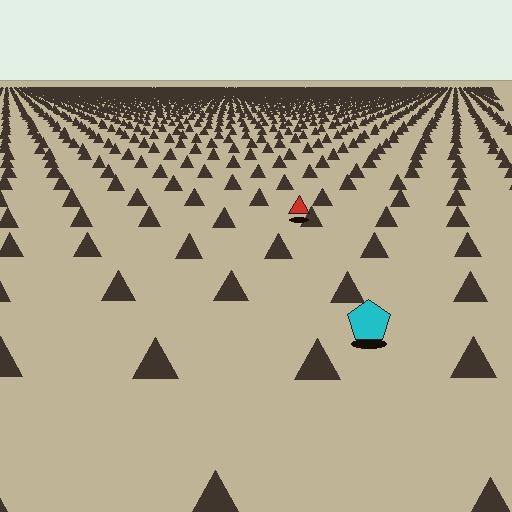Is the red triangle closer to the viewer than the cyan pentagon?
No. The cyan pentagon is closer — you can tell from the texture gradient: the ground texture is coarser near it.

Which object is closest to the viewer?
The cyan pentagon is closest. The texture marks near it are larger and more spread out.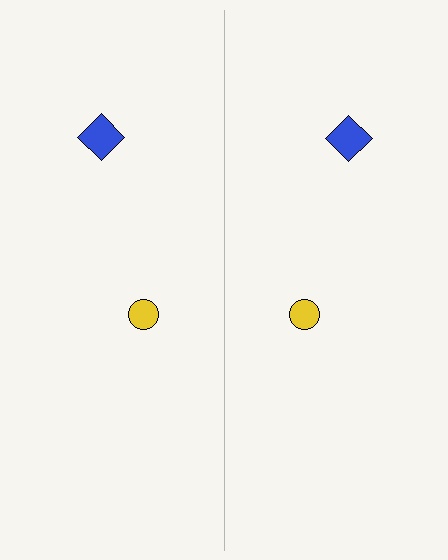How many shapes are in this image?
There are 4 shapes in this image.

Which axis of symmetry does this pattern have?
The pattern has a vertical axis of symmetry running through the center of the image.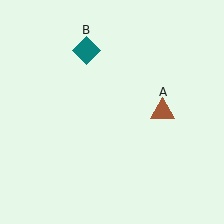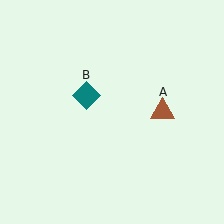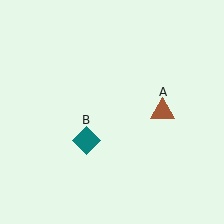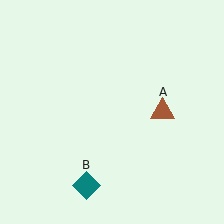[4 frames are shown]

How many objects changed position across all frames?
1 object changed position: teal diamond (object B).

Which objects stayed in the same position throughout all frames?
Brown triangle (object A) remained stationary.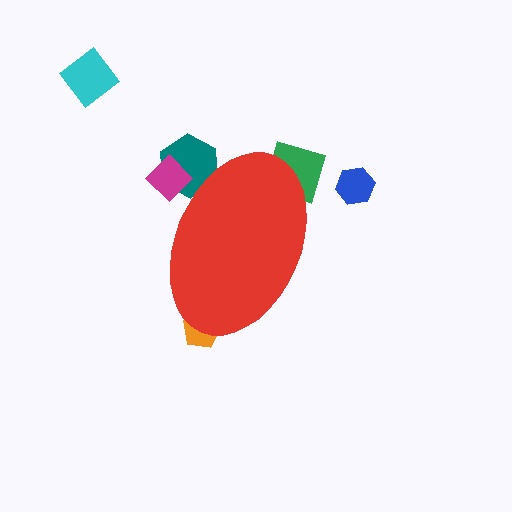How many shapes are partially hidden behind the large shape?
4 shapes are partially hidden.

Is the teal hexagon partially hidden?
Yes, the teal hexagon is partially hidden behind the red ellipse.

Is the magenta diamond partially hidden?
Yes, the magenta diamond is partially hidden behind the red ellipse.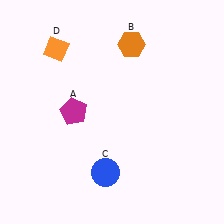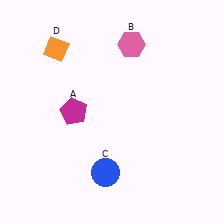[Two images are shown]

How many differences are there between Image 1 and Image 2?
There is 1 difference between the two images.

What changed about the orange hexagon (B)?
In Image 1, B is orange. In Image 2, it changed to pink.